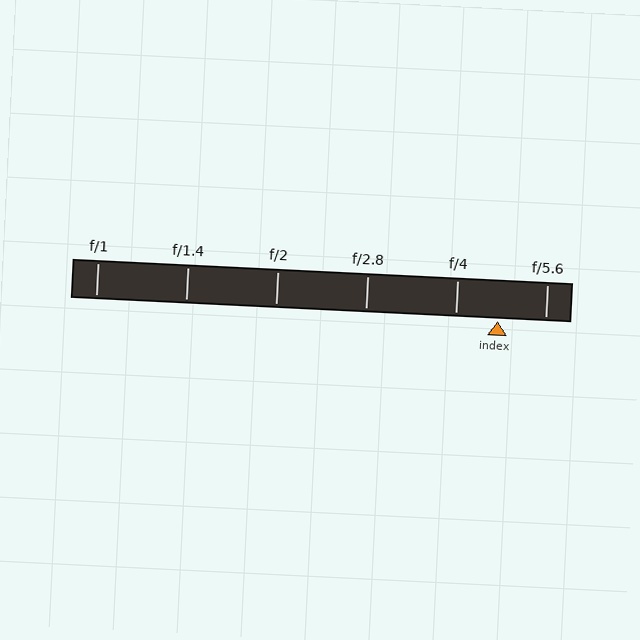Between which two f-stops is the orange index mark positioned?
The index mark is between f/4 and f/5.6.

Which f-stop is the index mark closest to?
The index mark is closest to f/4.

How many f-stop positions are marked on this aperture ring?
There are 6 f-stop positions marked.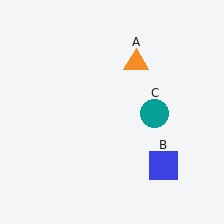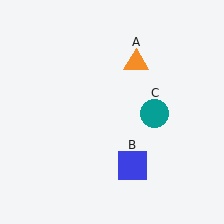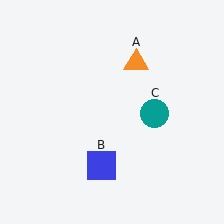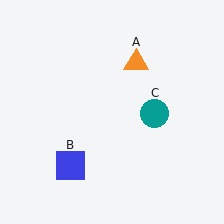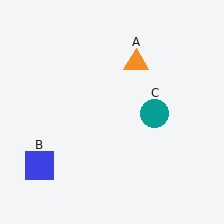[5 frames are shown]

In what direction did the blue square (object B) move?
The blue square (object B) moved left.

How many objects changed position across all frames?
1 object changed position: blue square (object B).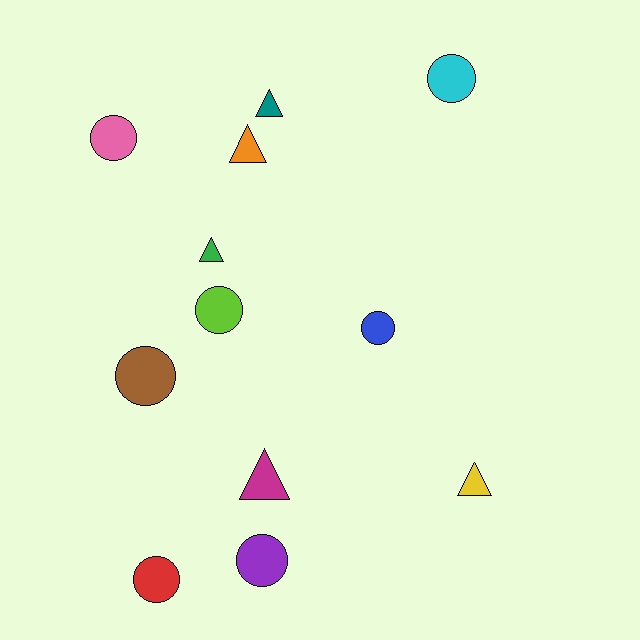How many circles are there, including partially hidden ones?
There are 7 circles.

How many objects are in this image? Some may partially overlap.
There are 12 objects.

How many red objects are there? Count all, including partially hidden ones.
There is 1 red object.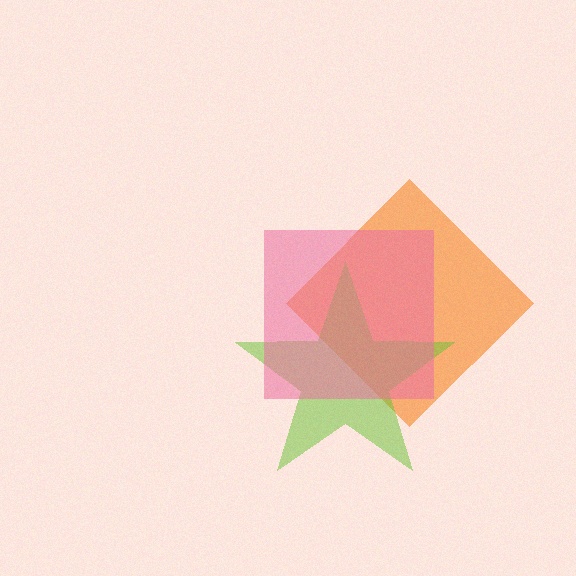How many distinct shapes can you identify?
There are 3 distinct shapes: an orange diamond, a lime star, a pink square.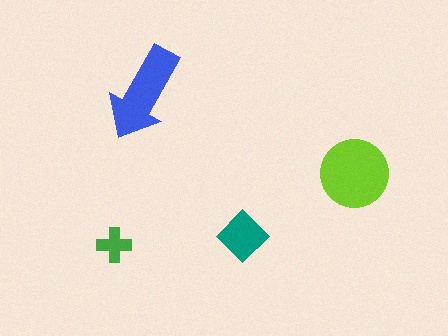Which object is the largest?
The lime circle.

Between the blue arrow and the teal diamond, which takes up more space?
The blue arrow.